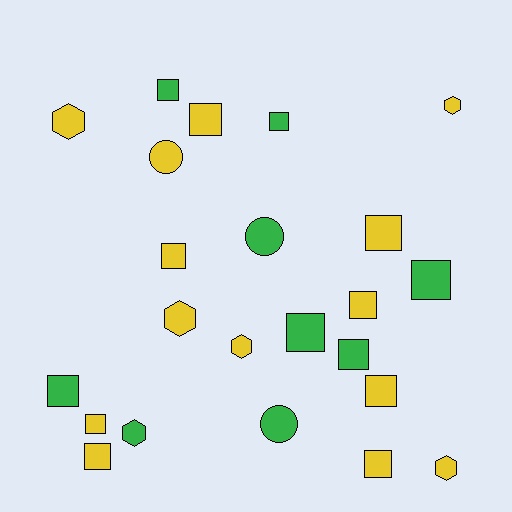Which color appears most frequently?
Yellow, with 14 objects.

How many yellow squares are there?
There are 8 yellow squares.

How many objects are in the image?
There are 23 objects.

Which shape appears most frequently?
Square, with 14 objects.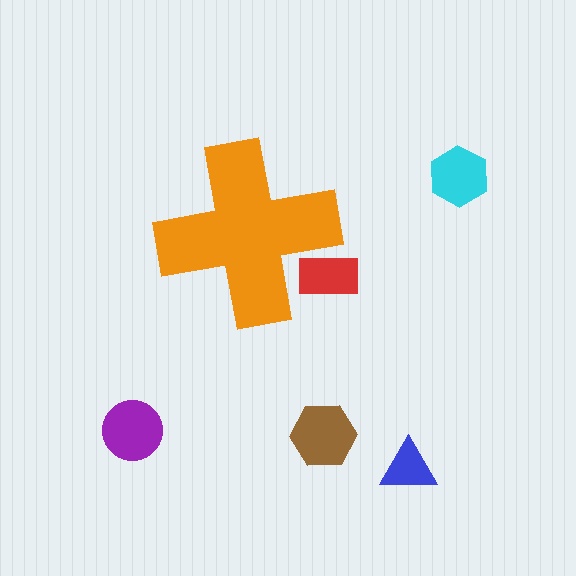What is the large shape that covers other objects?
An orange cross.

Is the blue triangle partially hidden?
No, the blue triangle is fully visible.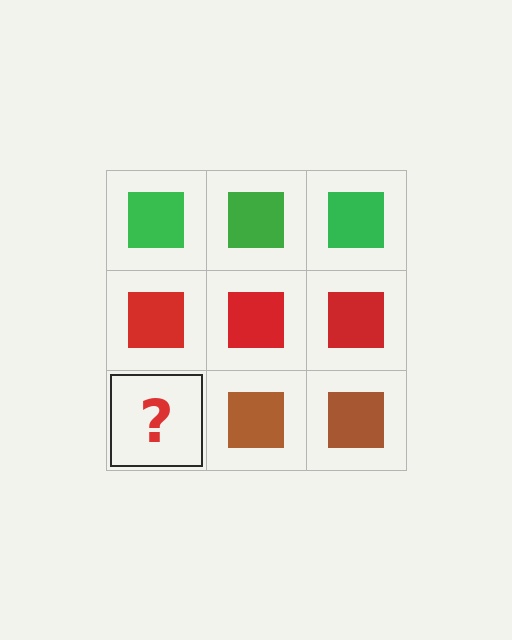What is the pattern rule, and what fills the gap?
The rule is that each row has a consistent color. The gap should be filled with a brown square.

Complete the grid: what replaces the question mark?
The question mark should be replaced with a brown square.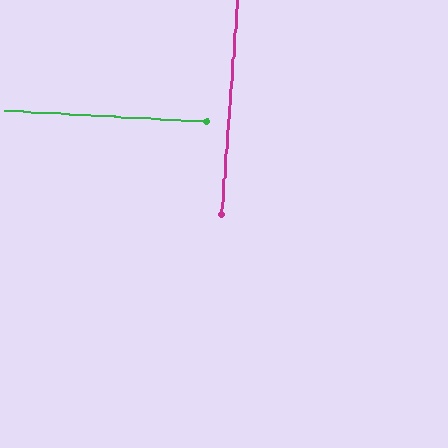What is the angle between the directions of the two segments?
Approximately 89 degrees.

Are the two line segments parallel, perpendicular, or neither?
Perpendicular — they meet at approximately 89°.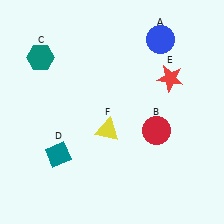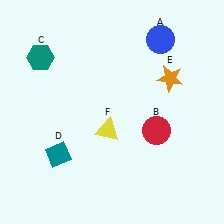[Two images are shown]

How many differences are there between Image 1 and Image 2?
There is 1 difference between the two images.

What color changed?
The star (E) changed from red in Image 1 to orange in Image 2.